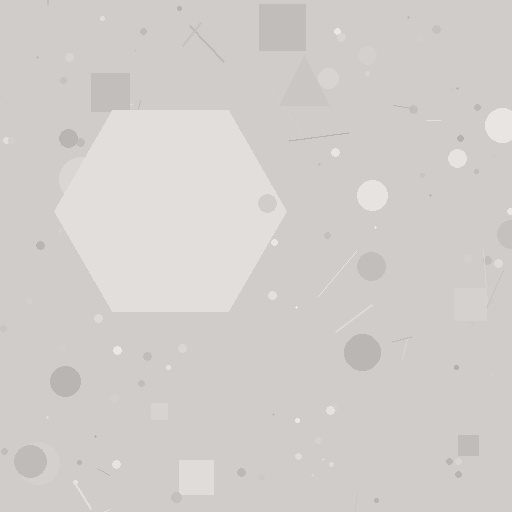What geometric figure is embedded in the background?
A hexagon is embedded in the background.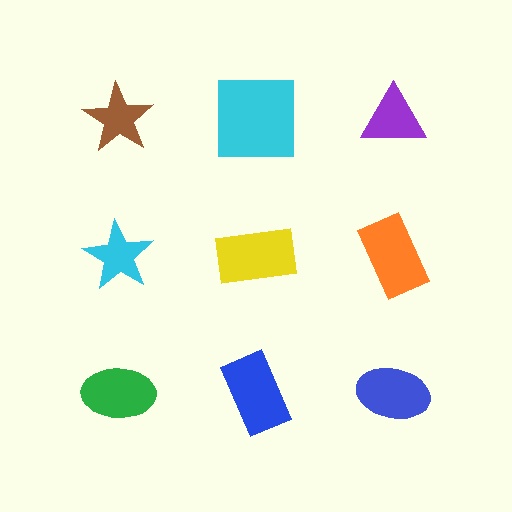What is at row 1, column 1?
A brown star.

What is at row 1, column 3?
A purple triangle.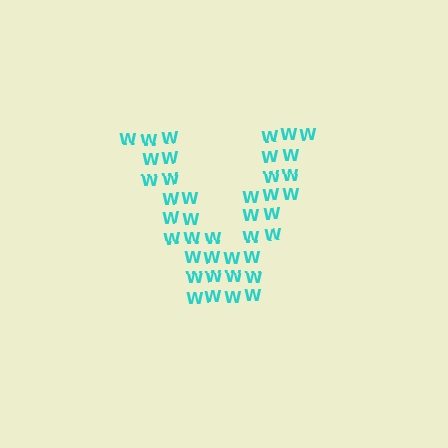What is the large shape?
The large shape is the letter V.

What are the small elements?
The small elements are letter W's.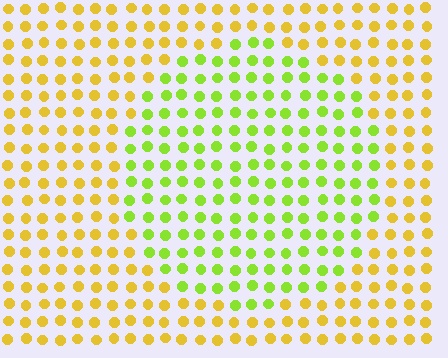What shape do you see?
I see a circle.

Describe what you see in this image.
The image is filled with small yellow elements in a uniform arrangement. A circle-shaped region is visible where the elements are tinted to a slightly different hue, forming a subtle color boundary.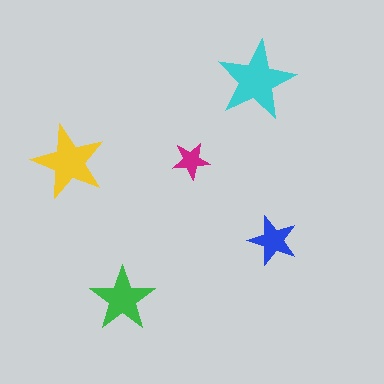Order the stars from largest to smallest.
the cyan one, the yellow one, the green one, the blue one, the magenta one.